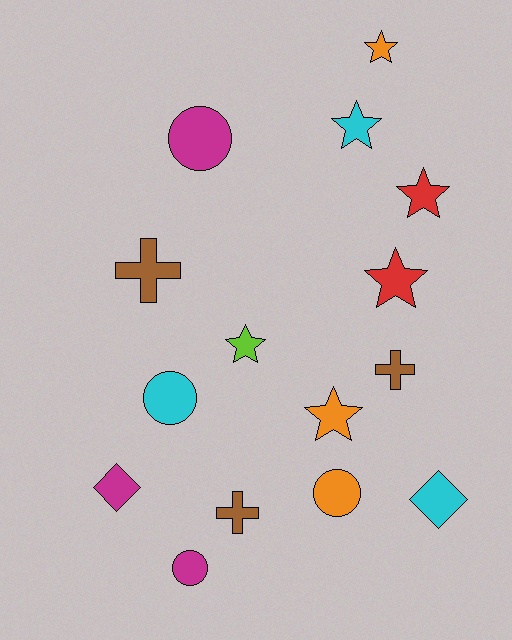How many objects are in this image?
There are 15 objects.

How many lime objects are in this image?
There is 1 lime object.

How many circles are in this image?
There are 4 circles.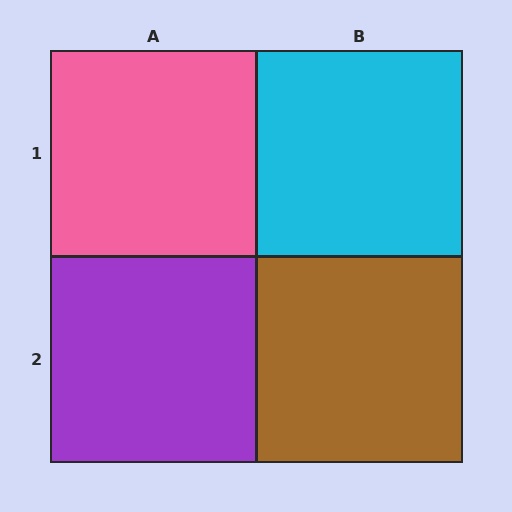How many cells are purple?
1 cell is purple.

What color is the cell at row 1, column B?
Cyan.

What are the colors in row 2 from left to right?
Purple, brown.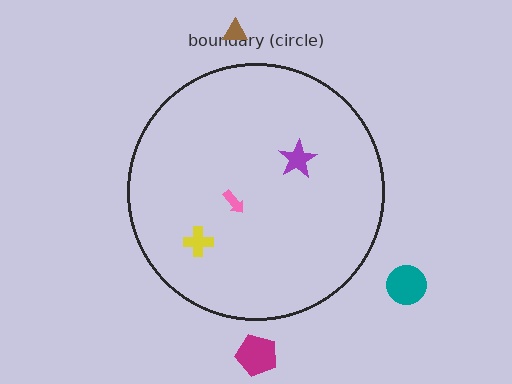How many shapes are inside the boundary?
3 inside, 3 outside.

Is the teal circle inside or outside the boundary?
Outside.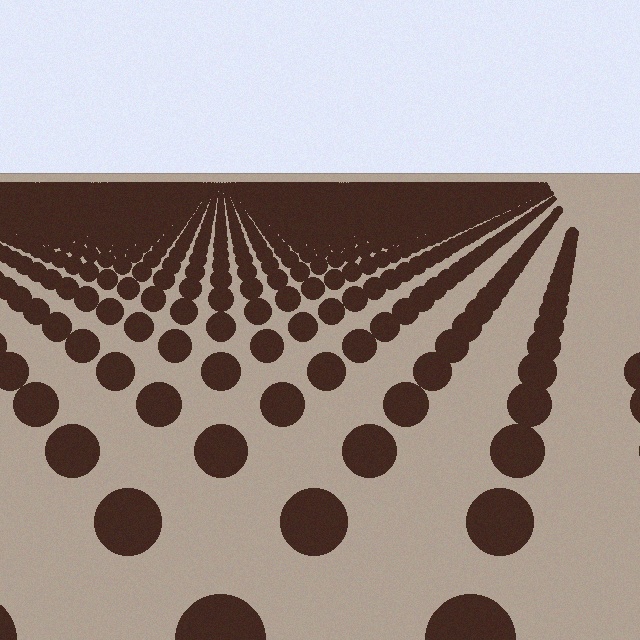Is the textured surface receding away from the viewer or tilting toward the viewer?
The surface is receding away from the viewer. Texture elements get smaller and denser toward the top.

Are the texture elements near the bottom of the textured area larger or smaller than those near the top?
Larger. Near the bottom, elements are closer to the viewer and appear at a bigger on-screen size.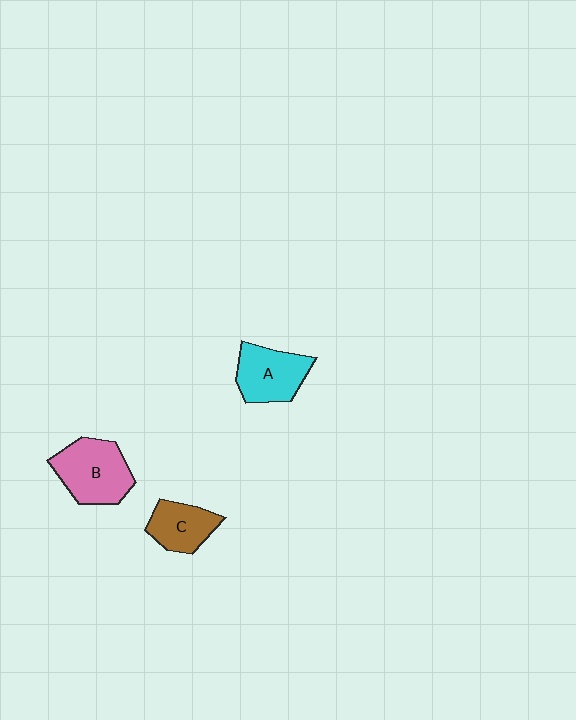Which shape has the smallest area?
Shape C (brown).